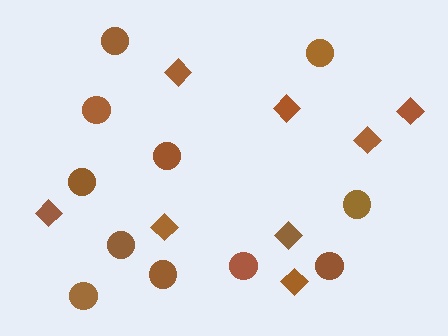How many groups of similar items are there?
There are 2 groups: one group of circles (11) and one group of diamonds (8).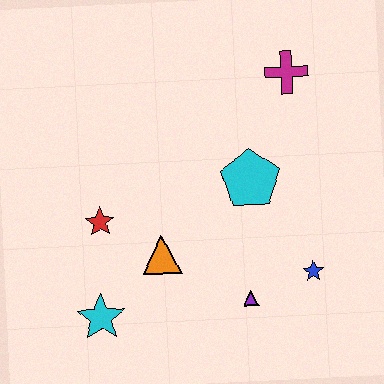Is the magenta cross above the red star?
Yes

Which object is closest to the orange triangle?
The red star is closest to the orange triangle.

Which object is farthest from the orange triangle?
The magenta cross is farthest from the orange triangle.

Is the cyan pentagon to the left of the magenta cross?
Yes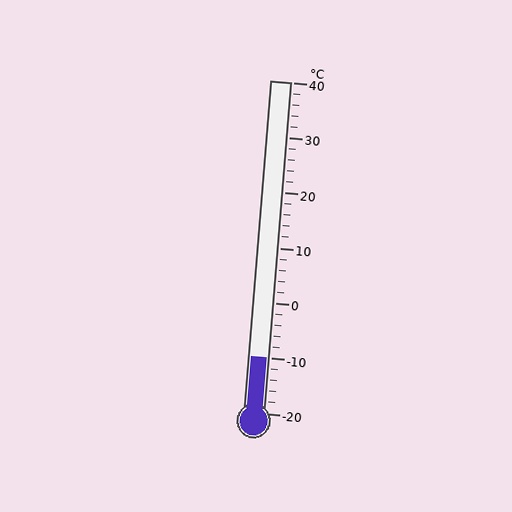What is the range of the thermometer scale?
The thermometer scale ranges from -20°C to 40°C.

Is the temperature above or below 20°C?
The temperature is below 20°C.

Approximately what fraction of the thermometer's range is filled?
The thermometer is filled to approximately 15% of its range.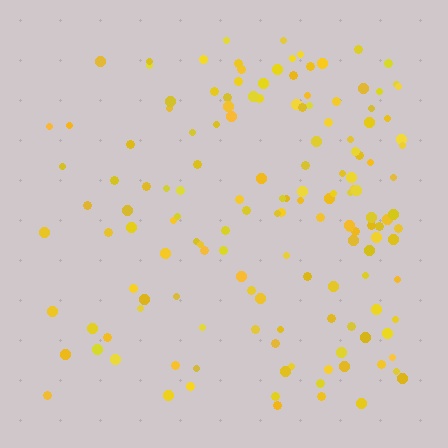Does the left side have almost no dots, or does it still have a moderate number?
Still a moderate number, just noticeably fewer than the right.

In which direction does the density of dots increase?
From left to right, with the right side densest.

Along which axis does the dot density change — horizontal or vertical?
Horizontal.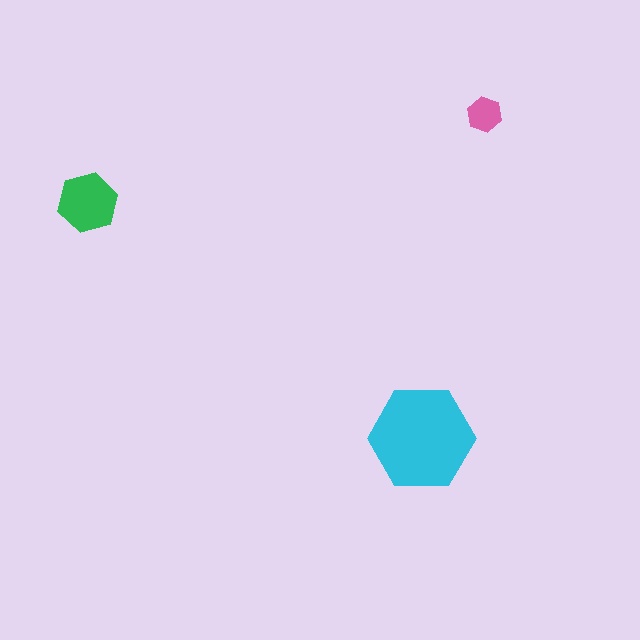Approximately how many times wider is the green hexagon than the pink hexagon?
About 1.5 times wider.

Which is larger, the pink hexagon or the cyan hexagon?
The cyan one.